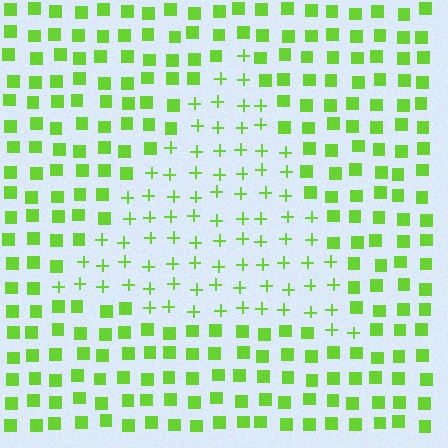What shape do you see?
I see a triangle.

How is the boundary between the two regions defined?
The boundary is defined by a change in element shape: plus signs inside vs. squares outside. All elements share the same color and spacing.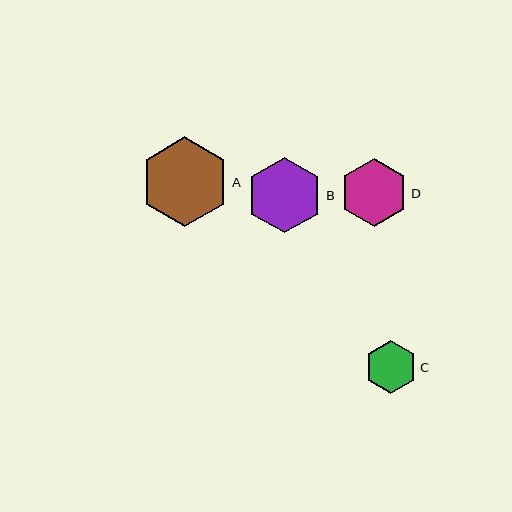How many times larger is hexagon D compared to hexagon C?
Hexagon D is approximately 1.3 times the size of hexagon C.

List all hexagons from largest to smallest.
From largest to smallest: A, B, D, C.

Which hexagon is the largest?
Hexagon A is the largest with a size of approximately 89 pixels.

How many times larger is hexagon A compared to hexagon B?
Hexagon A is approximately 1.2 times the size of hexagon B.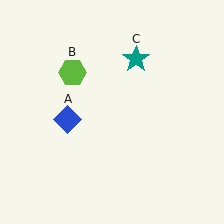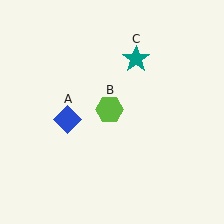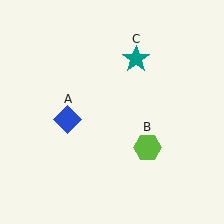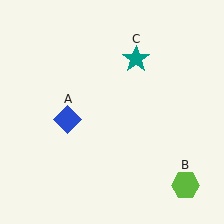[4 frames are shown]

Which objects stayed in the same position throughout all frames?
Blue diamond (object A) and teal star (object C) remained stationary.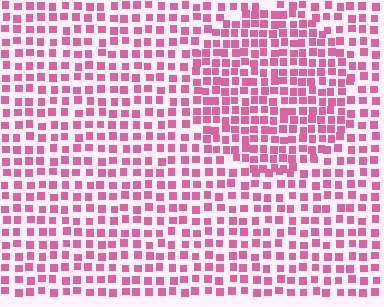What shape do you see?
I see a circle.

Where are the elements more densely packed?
The elements are more densely packed inside the circle boundary.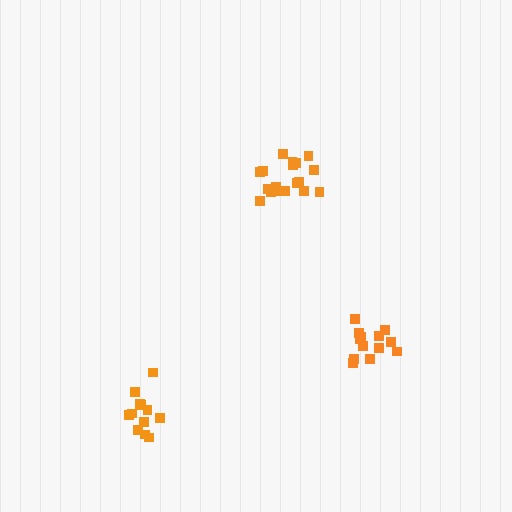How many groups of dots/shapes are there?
There are 3 groups.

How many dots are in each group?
Group 1: 18 dots, Group 2: 13 dots, Group 3: 13 dots (44 total).